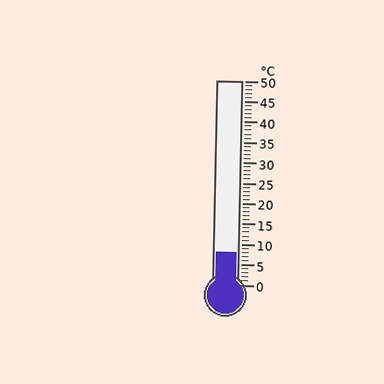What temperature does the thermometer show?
The thermometer shows approximately 8°C.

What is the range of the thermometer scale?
The thermometer scale ranges from 0°C to 50°C.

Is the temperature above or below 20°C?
The temperature is below 20°C.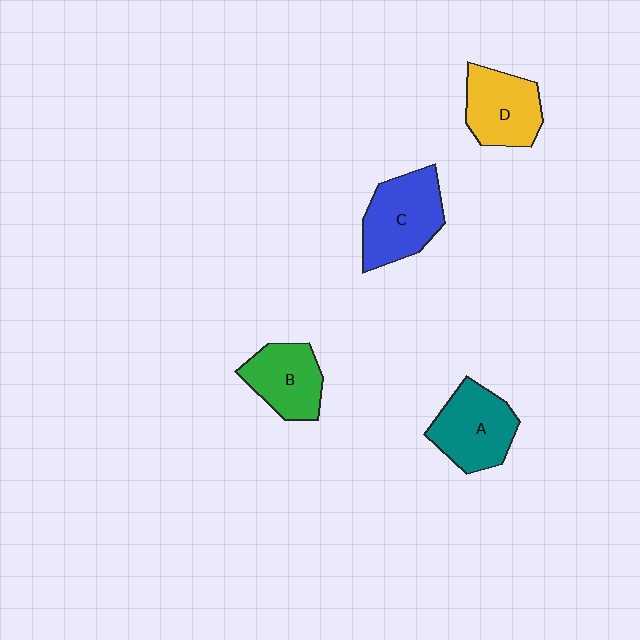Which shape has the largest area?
Shape C (blue).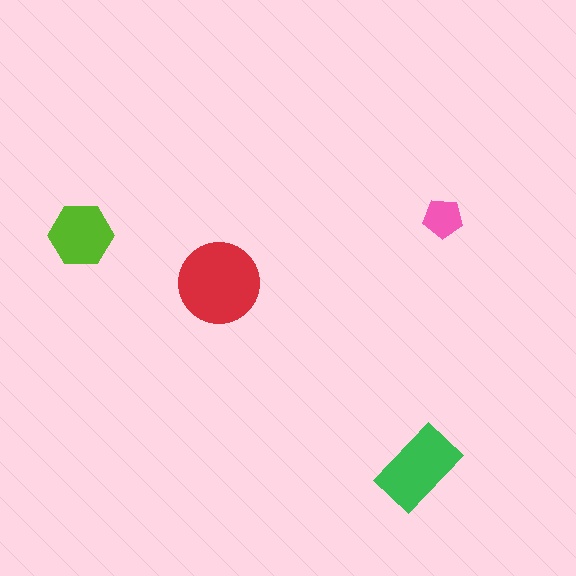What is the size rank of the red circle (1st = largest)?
1st.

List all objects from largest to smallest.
The red circle, the green rectangle, the lime hexagon, the pink pentagon.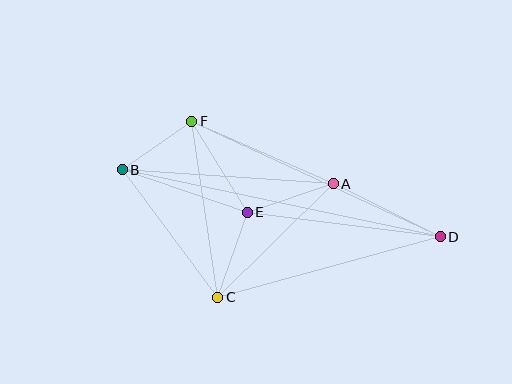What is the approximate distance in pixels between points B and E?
The distance between B and E is approximately 132 pixels.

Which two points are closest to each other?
Points B and F are closest to each other.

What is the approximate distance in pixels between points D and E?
The distance between D and E is approximately 195 pixels.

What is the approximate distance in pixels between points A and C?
The distance between A and C is approximately 162 pixels.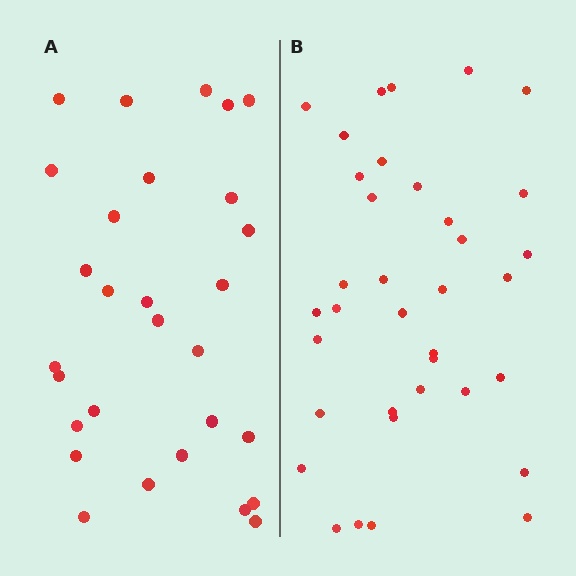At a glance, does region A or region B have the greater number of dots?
Region B (the right region) has more dots.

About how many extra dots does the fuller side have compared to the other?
Region B has roughly 8 or so more dots than region A.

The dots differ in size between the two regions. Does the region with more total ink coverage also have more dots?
No. Region A has more total ink coverage because its dots are larger, but region B actually contains more individual dots. Total area can be misleading — the number of items is what matters here.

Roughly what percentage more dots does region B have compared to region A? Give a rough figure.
About 25% more.